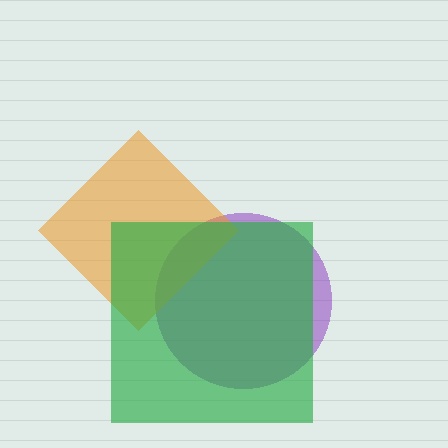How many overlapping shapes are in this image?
There are 3 overlapping shapes in the image.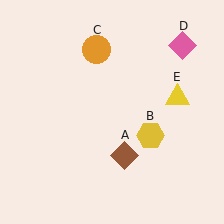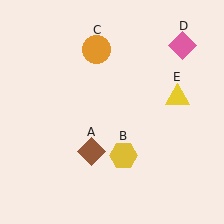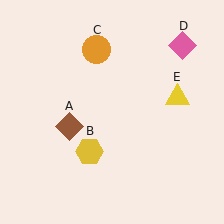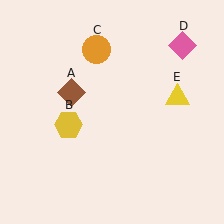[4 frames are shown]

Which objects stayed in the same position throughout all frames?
Orange circle (object C) and pink diamond (object D) and yellow triangle (object E) remained stationary.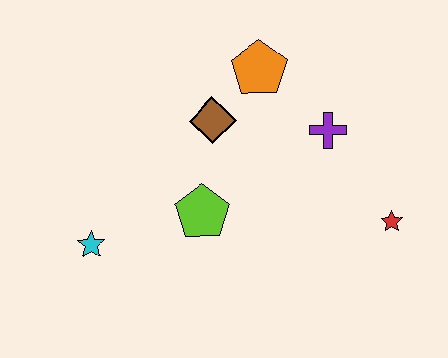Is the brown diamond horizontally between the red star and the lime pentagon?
Yes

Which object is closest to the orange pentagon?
The brown diamond is closest to the orange pentagon.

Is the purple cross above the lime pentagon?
Yes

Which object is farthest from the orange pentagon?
The cyan star is farthest from the orange pentagon.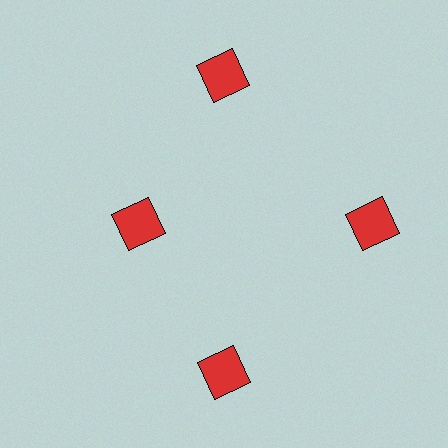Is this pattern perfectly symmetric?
No. The 4 red squares are arranged in a ring, but one element near the 9 o'clock position is pulled inward toward the center, breaking the 4-fold rotational symmetry.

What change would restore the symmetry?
The symmetry would be restored by moving it outward, back onto the ring so that all 4 squares sit at equal angles and equal distance from the center.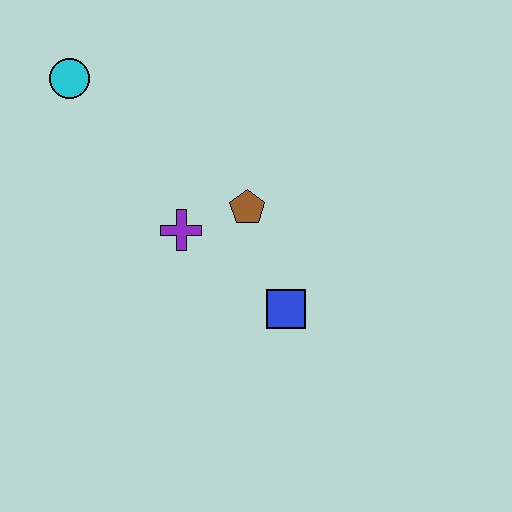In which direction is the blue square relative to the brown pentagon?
The blue square is below the brown pentagon.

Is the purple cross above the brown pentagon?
No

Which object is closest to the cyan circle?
The purple cross is closest to the cyan circle.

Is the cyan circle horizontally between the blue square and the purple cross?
No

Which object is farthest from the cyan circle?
The blue square is farthest from the cyan circle.